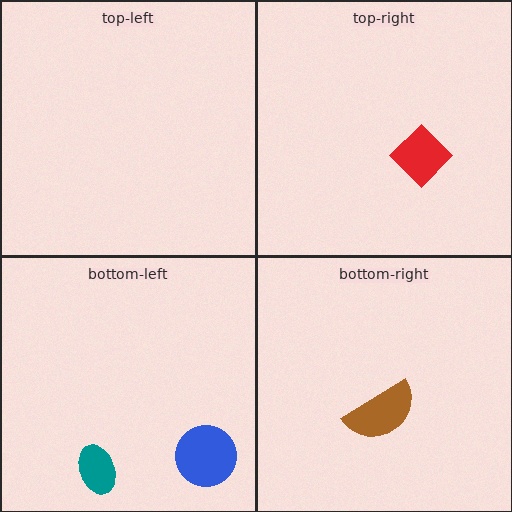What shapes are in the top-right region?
The red diamond.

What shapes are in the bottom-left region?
The blue circle, the teal ellipse.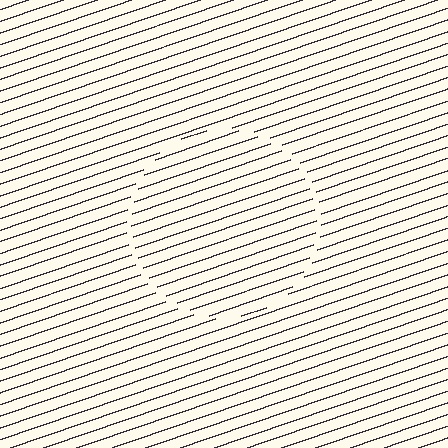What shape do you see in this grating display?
An illusory circle. The interior of the shape contains the same grating, shifted by half a period — the contour is defined by the phase discontinuity where line-ends from the inner and outer gratings abut.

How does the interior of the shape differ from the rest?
The interior of the shape contains the same grating, shifted by half a period — the contour is defined by the phase discontinuity where line-ends from the inner and outer gratings abut.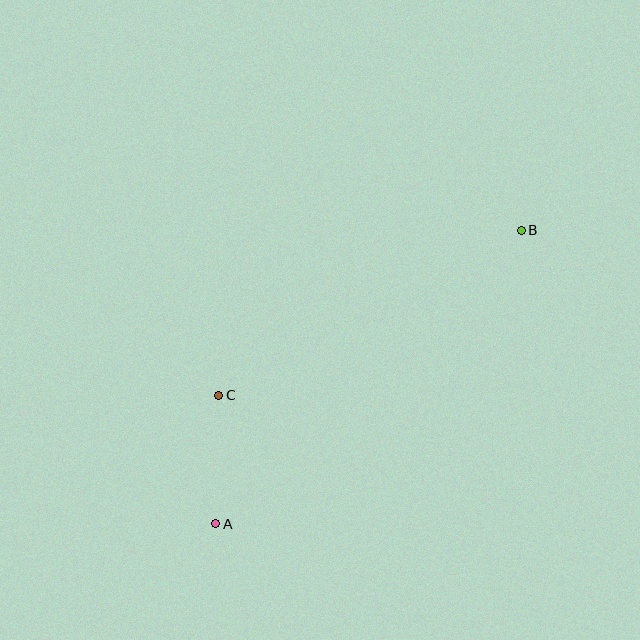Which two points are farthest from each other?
Points A and B are farthest from each other.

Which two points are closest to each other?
Points A and C are closest to each other.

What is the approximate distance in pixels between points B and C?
The distance between B and C is approximately 345 pixels.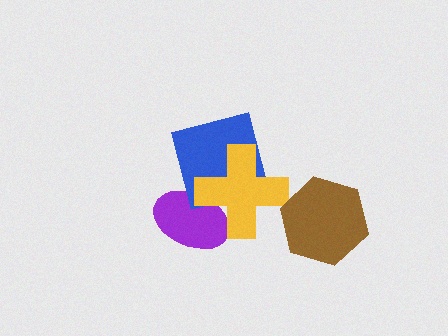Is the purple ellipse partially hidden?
Yes, it is partially covered by another shape.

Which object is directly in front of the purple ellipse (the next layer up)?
The blue square is directly in front of the purple ellipse.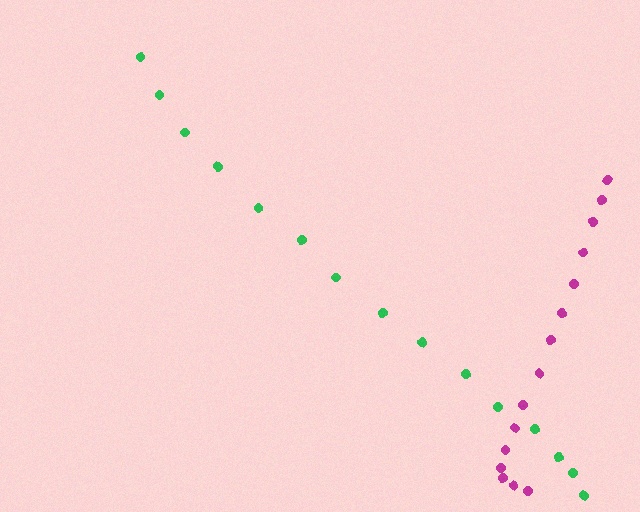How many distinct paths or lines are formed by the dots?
There are 2 distinct paths.